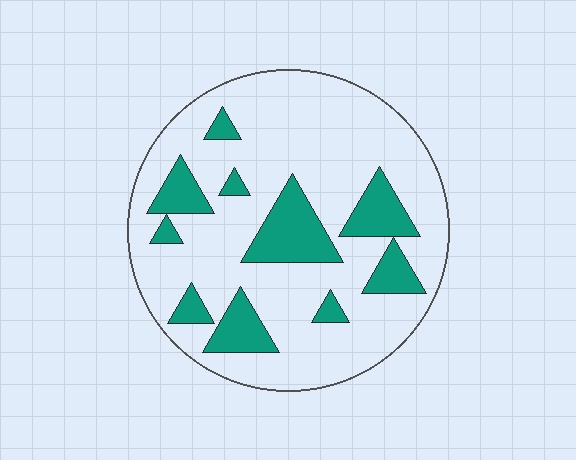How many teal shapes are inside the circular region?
10.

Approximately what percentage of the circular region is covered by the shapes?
Approximately 20%.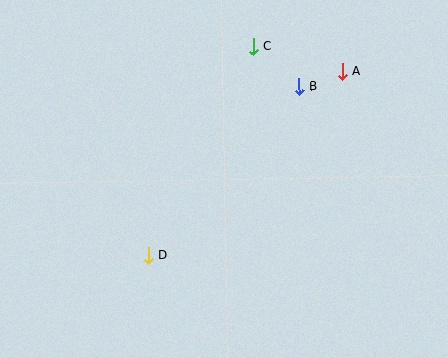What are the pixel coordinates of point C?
Point C is at (253, 47).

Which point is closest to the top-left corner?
Point C is closest to the top-left corner.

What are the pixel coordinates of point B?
Point B is at (299, 86).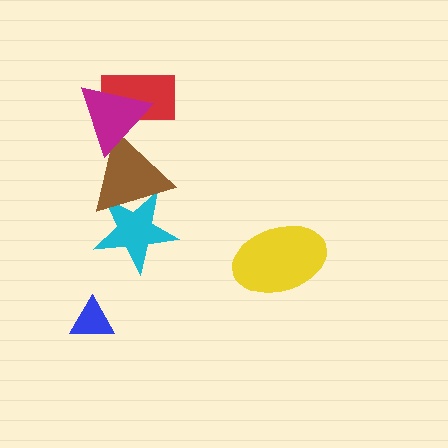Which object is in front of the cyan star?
The brown triangle is in front of the cyan star.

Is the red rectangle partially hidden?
Yes, it is partially covered by another shape.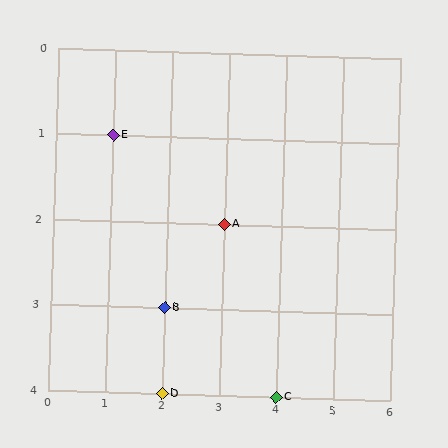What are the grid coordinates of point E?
Point E is at grid coordinates (1, 1).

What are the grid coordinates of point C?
Point C is at grid coordinates (4, 4).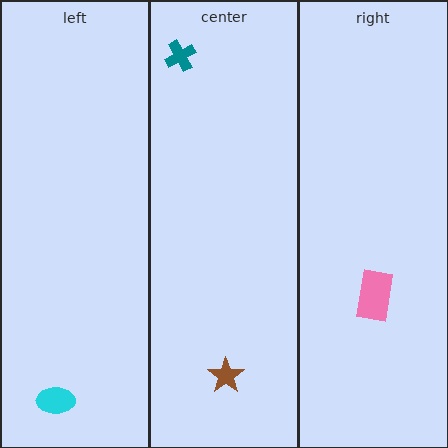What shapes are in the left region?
The cyan ellipse.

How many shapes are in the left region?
1.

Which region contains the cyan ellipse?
The left region.